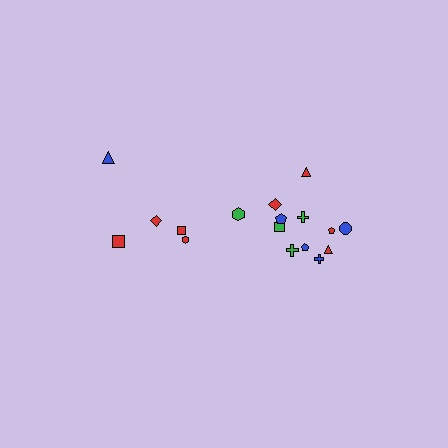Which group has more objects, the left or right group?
The right group.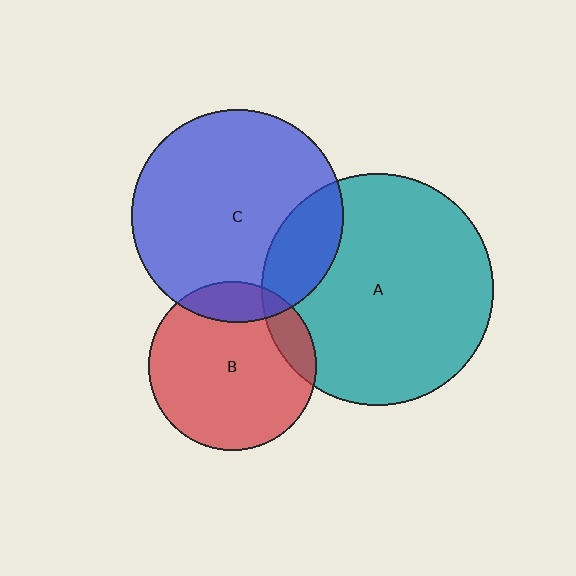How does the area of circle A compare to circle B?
Approximately 1.9 times.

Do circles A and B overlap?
Yes.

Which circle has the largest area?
Circle A (teal).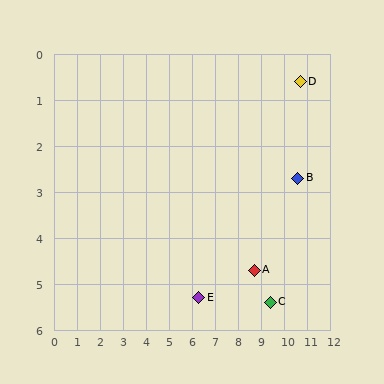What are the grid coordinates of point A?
Point A is at approximately (8.7, 4.7).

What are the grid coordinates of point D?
Point D is at approximately (10.7, 0.6).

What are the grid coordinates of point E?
Point E is at approximately (6.3, 5.3).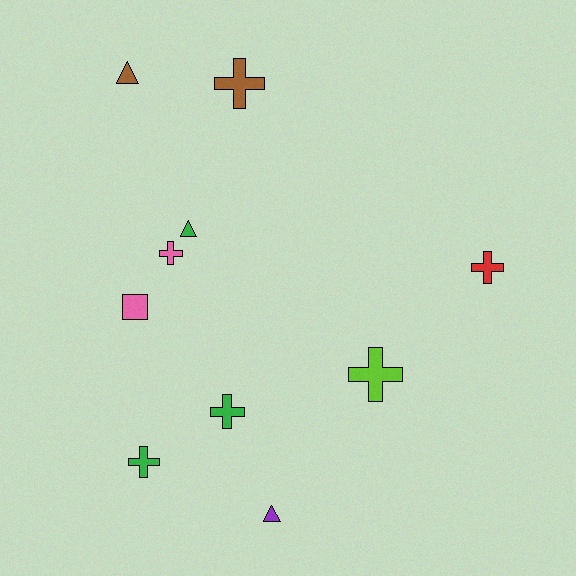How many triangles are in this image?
There are 3 triangles.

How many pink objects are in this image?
There are 2 pink objects.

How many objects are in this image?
There are 10 objects.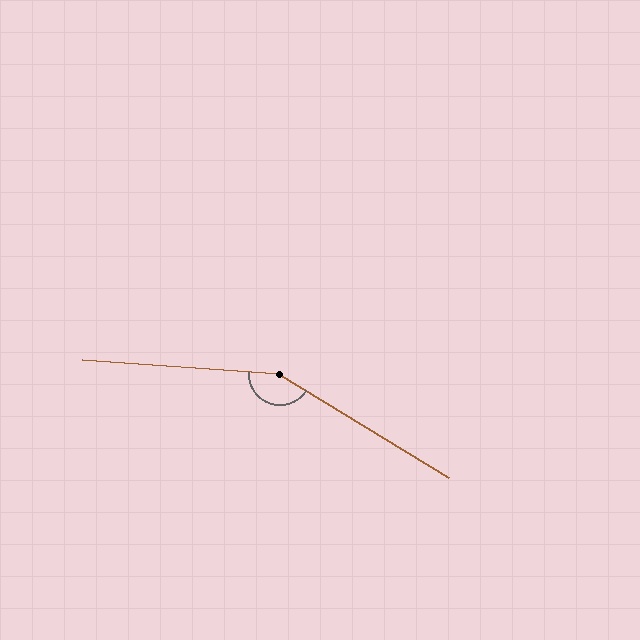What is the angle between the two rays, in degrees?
Approximately 153 degrees.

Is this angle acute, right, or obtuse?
It is obtuse.